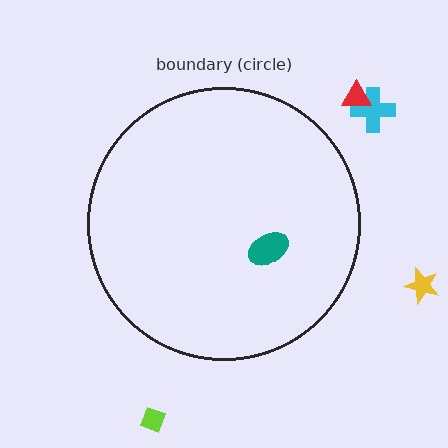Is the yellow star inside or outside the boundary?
Outside.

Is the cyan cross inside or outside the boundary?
Outside.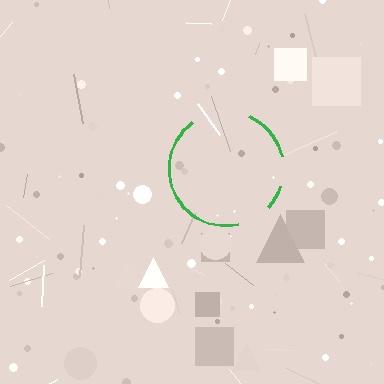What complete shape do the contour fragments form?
The contour fragments form a circle.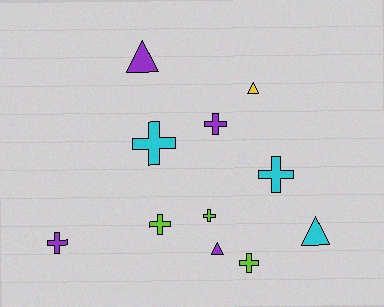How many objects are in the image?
There are 11 objects.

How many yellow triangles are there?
There is 1 yellow triangle.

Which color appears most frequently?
Purple, with 4 objects.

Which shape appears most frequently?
Cross, with 7 objects.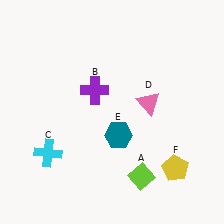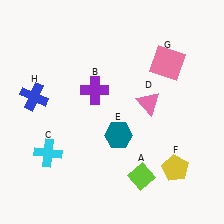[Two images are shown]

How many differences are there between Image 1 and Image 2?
There are 2 differences between the two images.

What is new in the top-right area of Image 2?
A pink square (G) was added in the top-right area of Image 2.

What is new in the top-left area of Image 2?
A blue cross (H) was added in the top-left area of Image 2.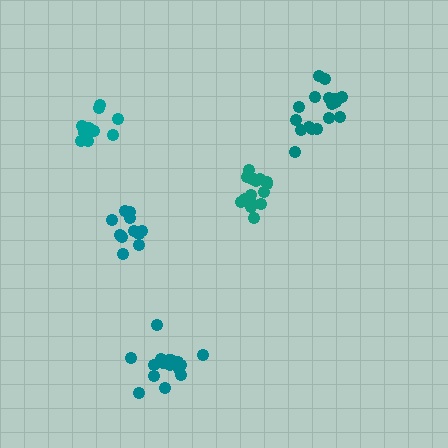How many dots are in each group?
Group 1: 17 dots, Group 2: 11 dots, Group 3: 16 dots, Group 4: 11 dots, Group 5: 16 dots (71 total).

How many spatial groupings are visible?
There are 5 spatial groupings.